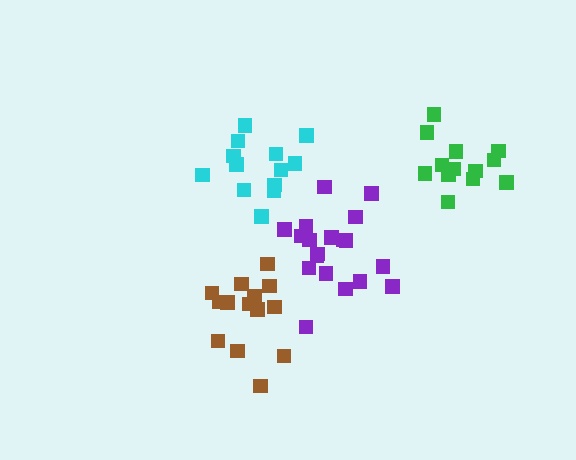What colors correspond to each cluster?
The clusters are colored: brown, purple, cyan, green.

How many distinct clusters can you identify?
There are 4 distinct clusters.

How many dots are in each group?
Group 1: 14 dots, Group 2: 19 dots, Group 3: 13 dots, Group 4: 14 dots (60 total).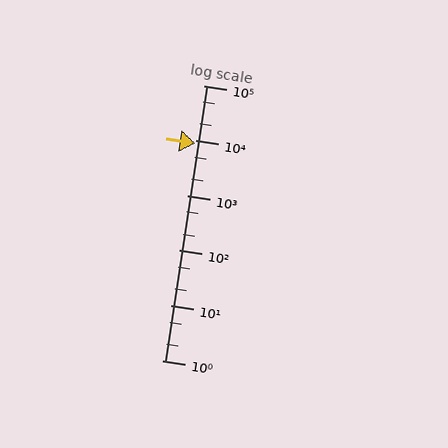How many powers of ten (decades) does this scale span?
The scale spans 5 decades, from 1 to 100000.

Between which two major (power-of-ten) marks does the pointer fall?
The pointer is between 1000 and 10000.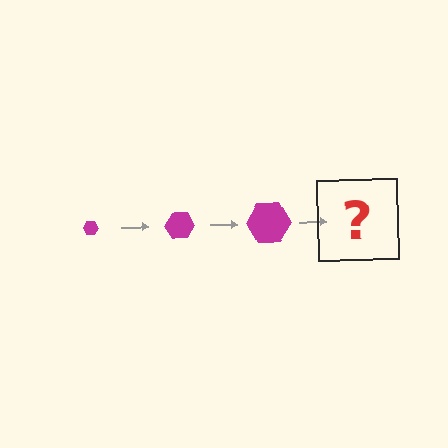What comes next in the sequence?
The next element should be a magenta hexagon, larger than the previous one.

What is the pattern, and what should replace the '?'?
The pattern is that the hexagon gets progressively larger each step. The '?' should be a magenta hexagon, larger than the previous one.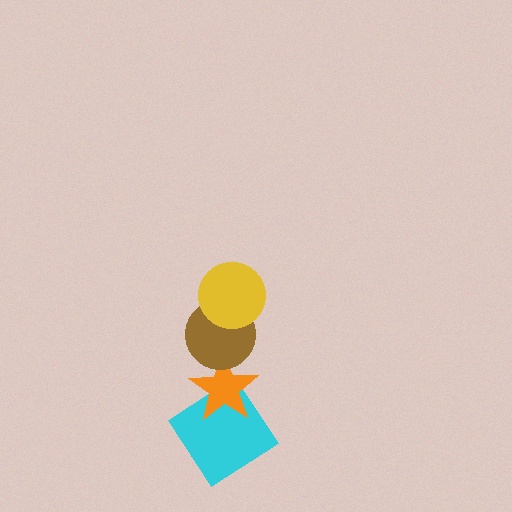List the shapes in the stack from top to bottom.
From top to bottom: the yellow circle, the brown circle, the orange star, the cyan diamond.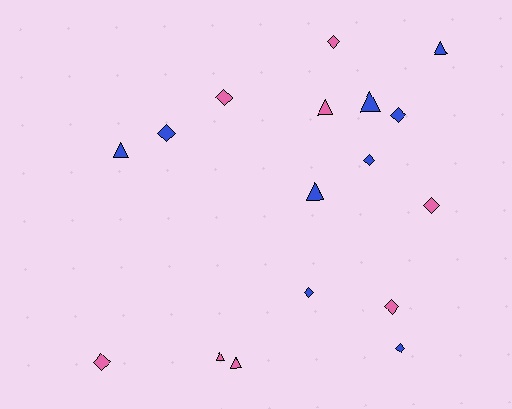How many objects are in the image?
There are 17 objects.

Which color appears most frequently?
Blue, with 9 objects.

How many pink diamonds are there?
There are 5 pink diamonds.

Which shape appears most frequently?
Diamond, with 10 objects.